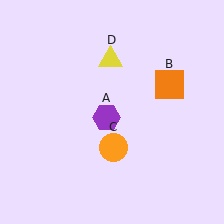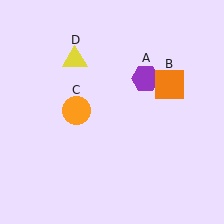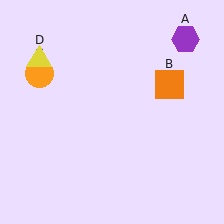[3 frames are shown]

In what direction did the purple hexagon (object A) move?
The purple hexagon (object A) moved up and to the right.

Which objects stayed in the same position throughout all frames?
Orange square (object B) remained stationary.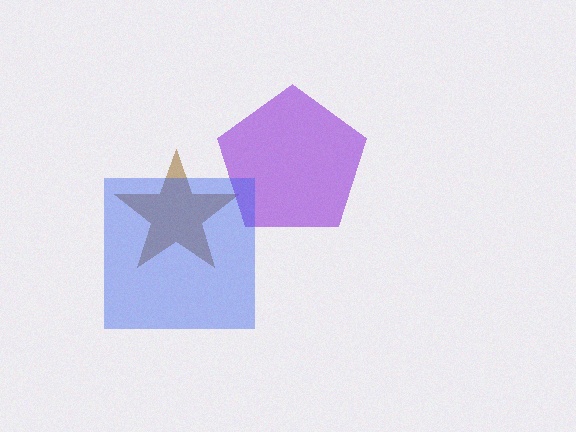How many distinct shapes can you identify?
There are 3 distinct shapes: a brown star, a purple pentagon, a blue square.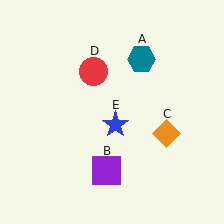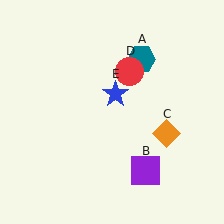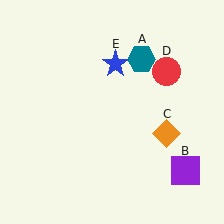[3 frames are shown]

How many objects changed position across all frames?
3 objects changed position: purple square (object B), red circle (object D), blue star (object E).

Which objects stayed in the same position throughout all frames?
Teal hexagon (object A) and orange diamond (object C) remained stationary.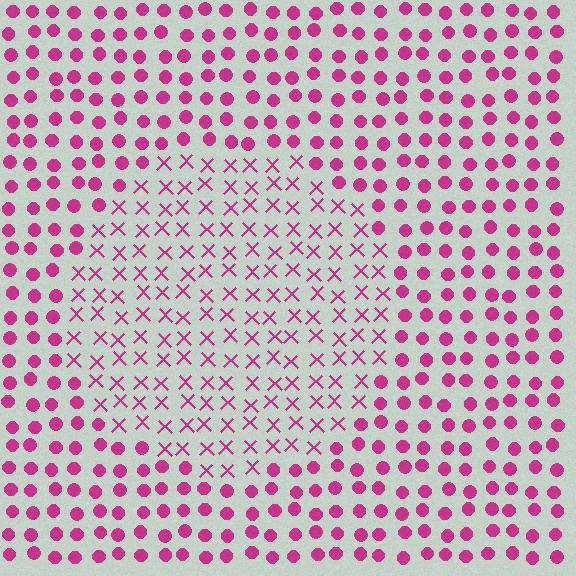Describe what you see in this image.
The image is filled with small magenta elements arranged in a uniform grid. A circle-shaped region contains X marks, while the surrounding area contains circles. The boundary is defined purely by the change in element shape.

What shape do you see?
I see a circle.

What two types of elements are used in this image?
The image uses X marks inside the circle region and circles outside it.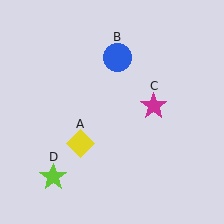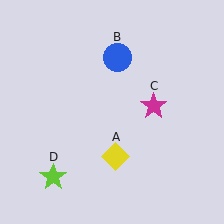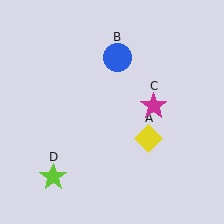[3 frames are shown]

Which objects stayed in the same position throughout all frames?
Blue circle (object B) and magenta star (object C) and lime star (object D) remained stationary.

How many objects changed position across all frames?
1 object changed position: yellow diamond (object A).